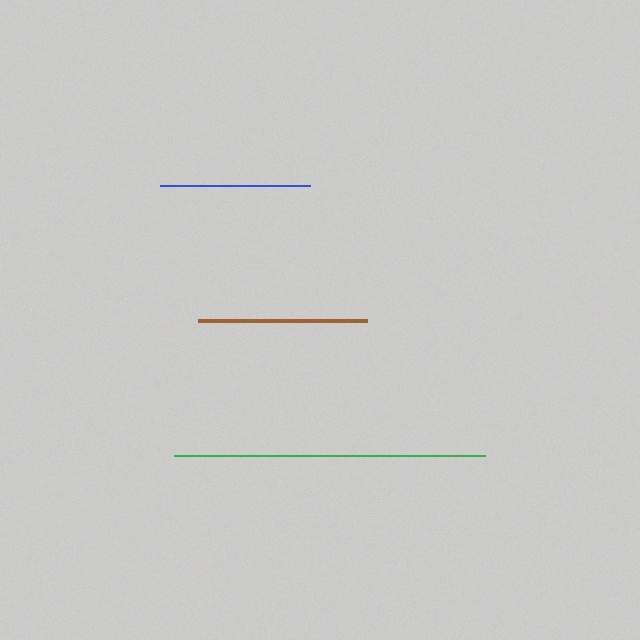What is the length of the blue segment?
The blue segment is approximately 151 pixels long.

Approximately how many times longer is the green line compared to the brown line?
The green line is approximately 1.8 times the length of the brown line.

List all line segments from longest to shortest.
From longest to shortest: green, brown, blue.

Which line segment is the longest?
The green line is the longest at approximately 311 pixels.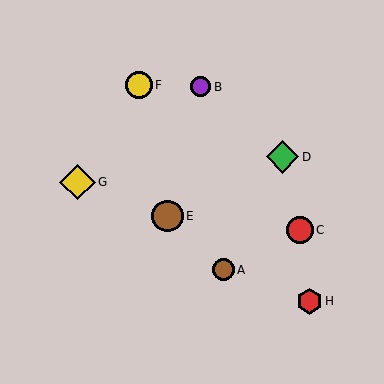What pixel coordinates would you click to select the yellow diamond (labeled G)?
Click at (77, 182) to select the yellow diamond G.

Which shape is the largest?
The yellow diamond (labeled G) is the largest.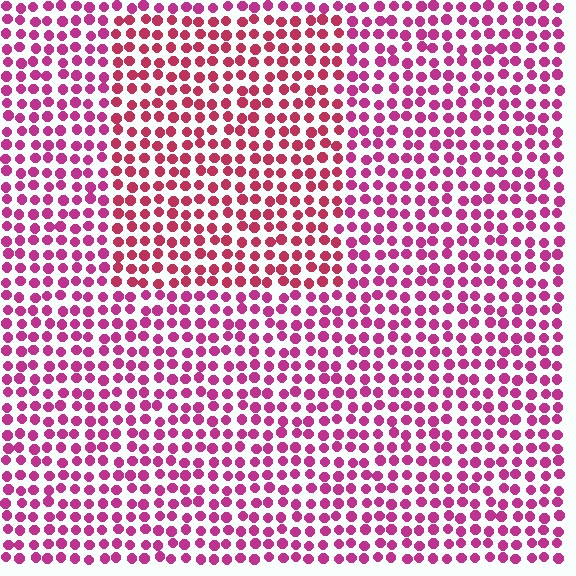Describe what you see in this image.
The image is filled with small magenta elements in a uniform arrangement. A rectangle-shaped region is visible where the elements are tinted to a slightly different hue, forming a subtle color boundary.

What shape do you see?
I see a rectangle.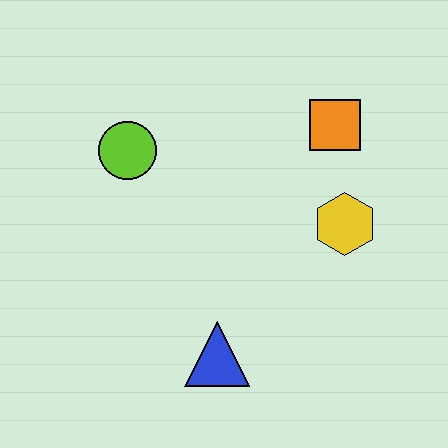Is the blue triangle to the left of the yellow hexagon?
Yes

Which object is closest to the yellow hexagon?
The orange square is closest to the yellow hexagon.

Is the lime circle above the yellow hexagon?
Yes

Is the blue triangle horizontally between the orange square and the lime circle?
Yes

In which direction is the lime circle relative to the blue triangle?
The lime circle is above the blue triangle.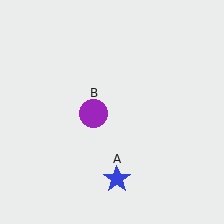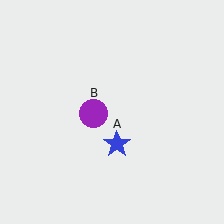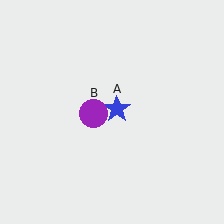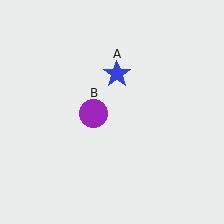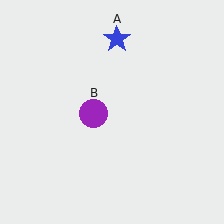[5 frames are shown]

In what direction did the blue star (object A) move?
The blue star (object A) moved up.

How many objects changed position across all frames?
1 object changed position: blue star (object A).